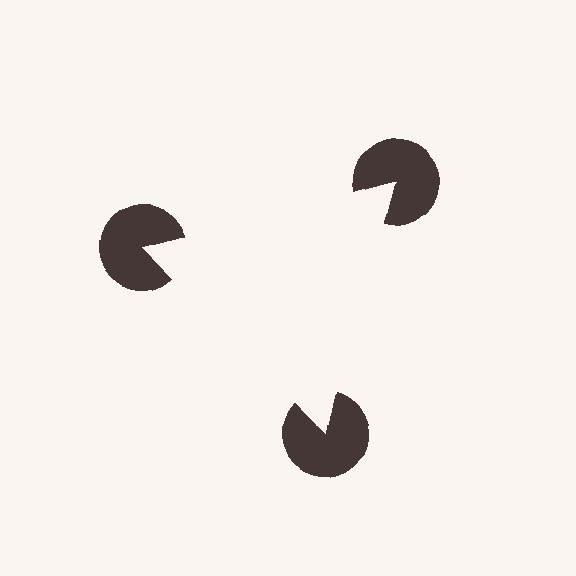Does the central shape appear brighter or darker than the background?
It typically appears slightly brighter than the background, even though no actual brightness change is drawn.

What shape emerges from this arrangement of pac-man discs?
An illusory triangle — its edges are inferred from the aligned wedge cuts in the pac-man discs, not physically drawn.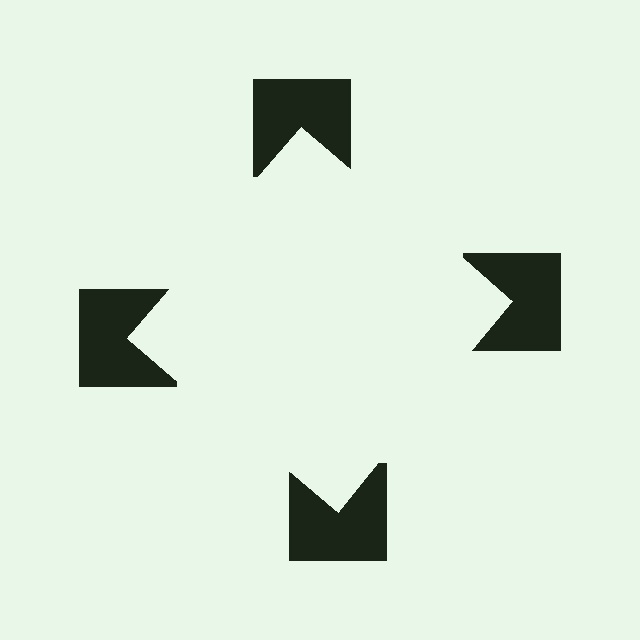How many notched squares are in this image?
There are 4 — one at each vertex of the illusory square.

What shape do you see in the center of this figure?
An illusory square — its edges are inferred from the aligned wedge cuts in the notched squares, not physically drawn.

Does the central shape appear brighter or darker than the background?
It typically appears slightly brighter than the background, even though no actual brightness change is drawn.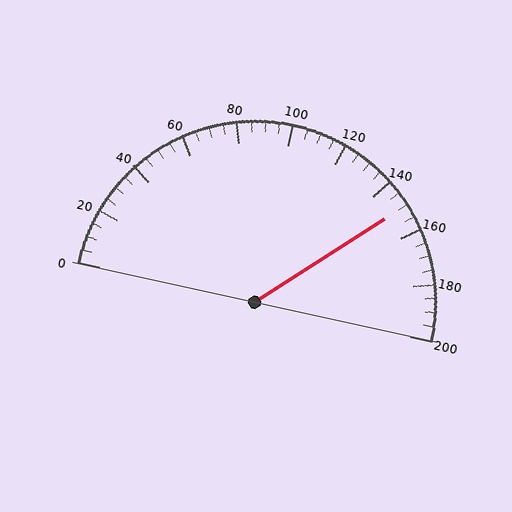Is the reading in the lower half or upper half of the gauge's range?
The reading is in the upper half of the range (0 to 200).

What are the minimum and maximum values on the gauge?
The gauge ranges from 0 to 200.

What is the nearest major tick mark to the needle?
The nearest major tick mark is 160.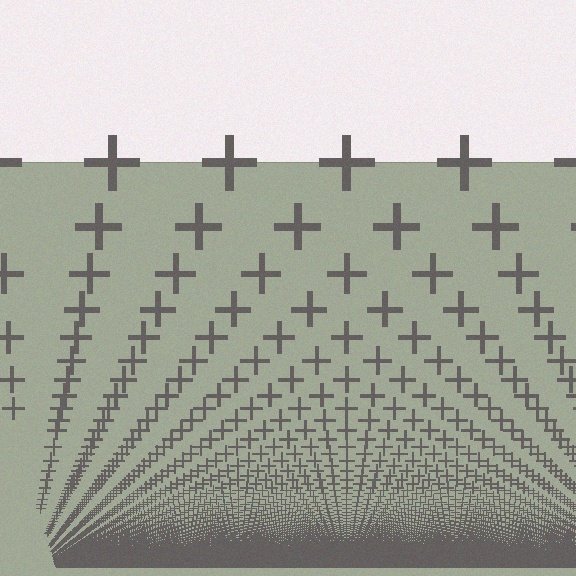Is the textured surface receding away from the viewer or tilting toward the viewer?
The surface appears to tilt toward the viewer. Texture elements get larger and sparser toward the top.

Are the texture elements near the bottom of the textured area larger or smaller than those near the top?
Smaller. The gradient is inverted — elements near the bottom are smaller and denser.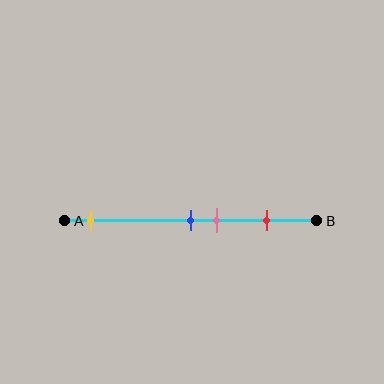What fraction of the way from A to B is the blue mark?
The blue mark is approximately 50% (0.5) of the way from A to B.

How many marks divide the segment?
There are 4 marks dividing the segment.